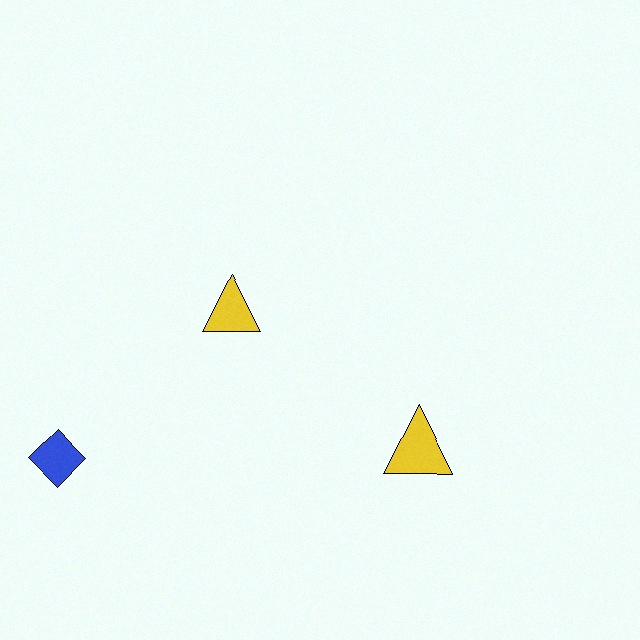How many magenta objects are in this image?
There are no magenta objects.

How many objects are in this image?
There are 3 objects.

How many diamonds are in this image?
There is 1 diamond.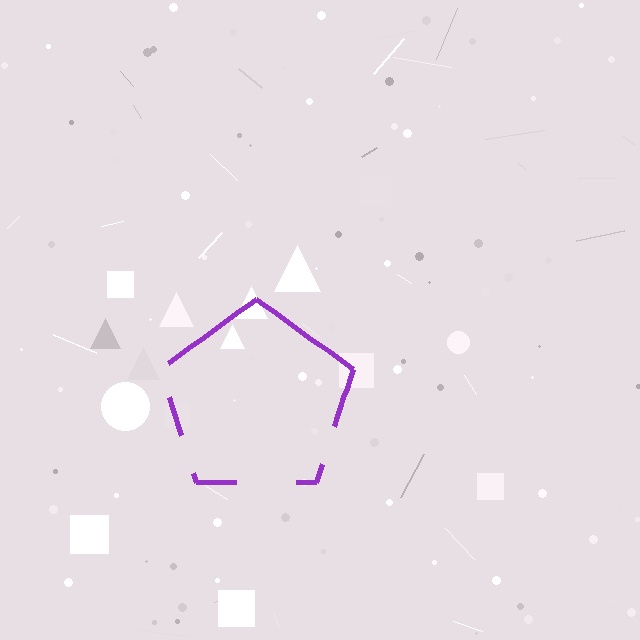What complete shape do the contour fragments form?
The contour fragments form a pentagon.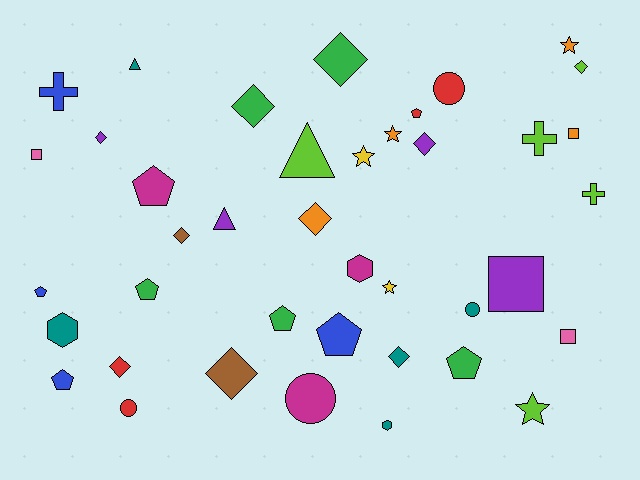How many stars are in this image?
There are 5 stars.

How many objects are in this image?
There are 40 objects.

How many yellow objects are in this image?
There are 2 yellow objects.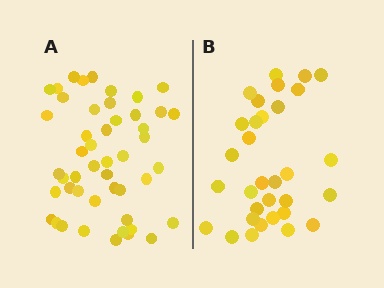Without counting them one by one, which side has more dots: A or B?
Region A (the left region) has more dots.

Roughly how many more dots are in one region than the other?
Region A has approximately 15 more dots than region B.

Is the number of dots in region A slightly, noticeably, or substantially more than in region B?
Region A has substantially more. The ratio is roughly 1.5 to 1.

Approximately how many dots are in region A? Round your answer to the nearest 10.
About 50 dots. (The exact count is 48, which rounds to 50.)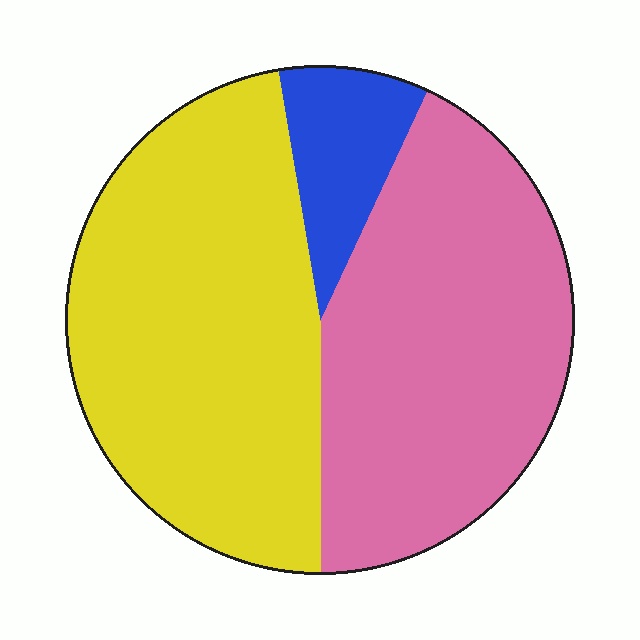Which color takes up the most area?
Yellow, at roughly 50%.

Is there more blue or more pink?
Pink.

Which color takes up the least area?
Blue, at roughly 10%.